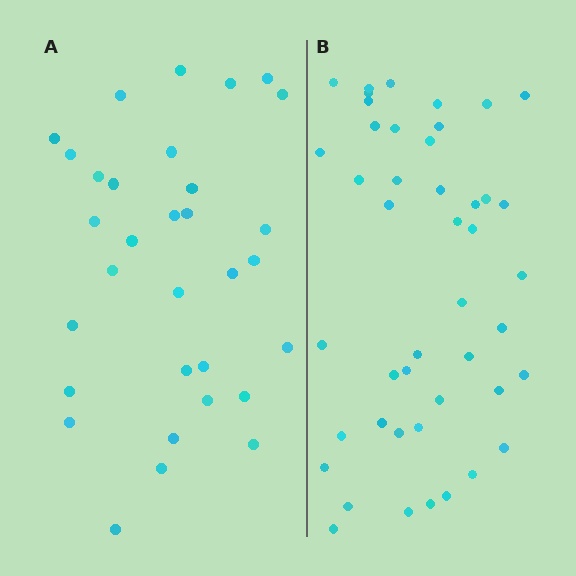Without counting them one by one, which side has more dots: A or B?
Region B (the right region) has more dots.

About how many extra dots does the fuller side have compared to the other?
Region B has approximately 15 more dots than region A.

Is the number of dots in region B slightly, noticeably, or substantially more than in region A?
Region B has noticeably more, but not dramatically so. The ratio is roughly 1.4 to 1.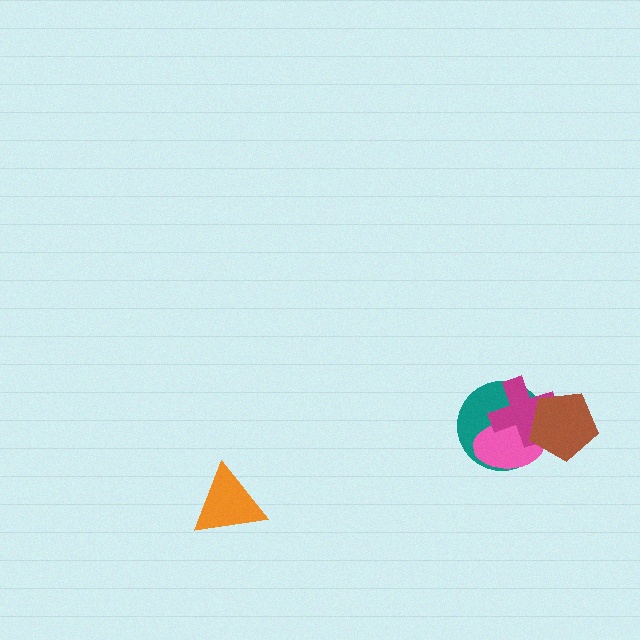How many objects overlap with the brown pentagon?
3 objects overlap with the brown pentagon.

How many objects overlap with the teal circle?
3 objects overlap with the teal circle.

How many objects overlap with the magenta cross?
3 objects overlap with the magenta cross.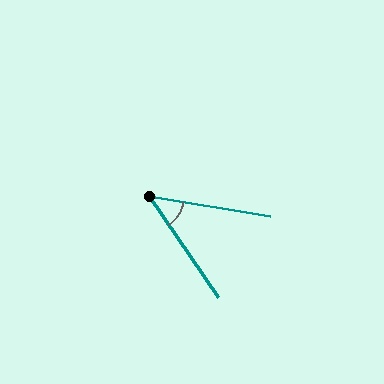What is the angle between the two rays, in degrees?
Approximately 46 degrees.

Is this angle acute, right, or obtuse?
It is acute.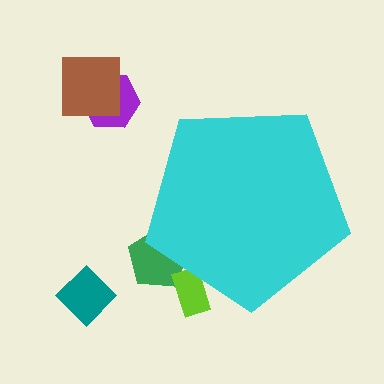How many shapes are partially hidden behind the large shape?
2 shapes are partially hidden.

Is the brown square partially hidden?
No, the brown square is fully visible.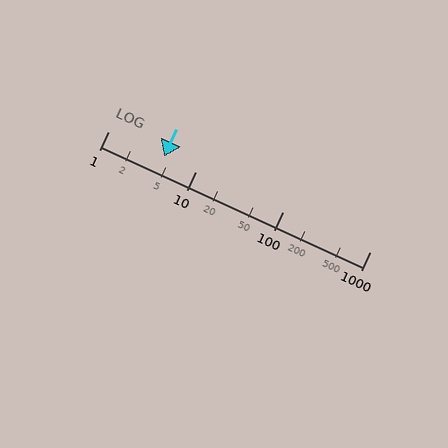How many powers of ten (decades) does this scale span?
The scale spans 3 decades, from 1 to 1000.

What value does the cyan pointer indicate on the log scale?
The pointer indicates approximately 4.4.